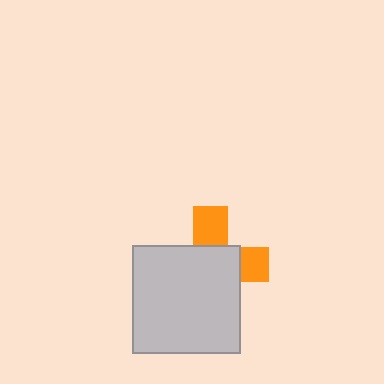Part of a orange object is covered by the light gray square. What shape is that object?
It is a cross.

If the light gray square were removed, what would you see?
You would see the complete orange cross.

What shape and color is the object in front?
The object in front is a light gray square.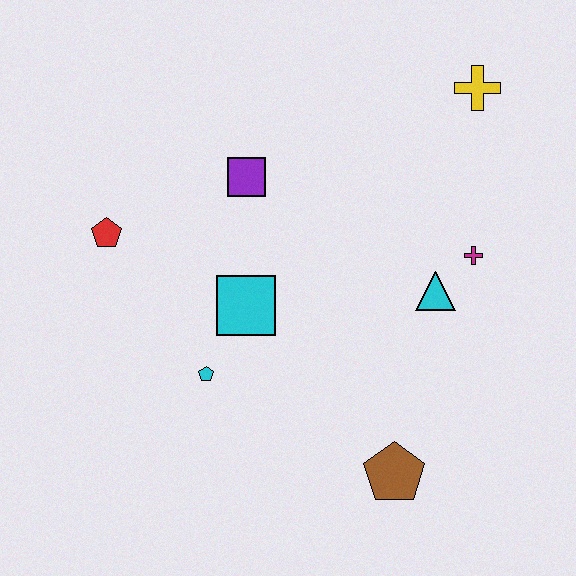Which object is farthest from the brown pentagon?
The yellow cross is farthest from the brown pentagon.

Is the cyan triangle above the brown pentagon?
Yes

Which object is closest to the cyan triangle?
The magenta cross is closest to the cyan triangle.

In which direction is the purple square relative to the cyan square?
The purple square is above the cyan square.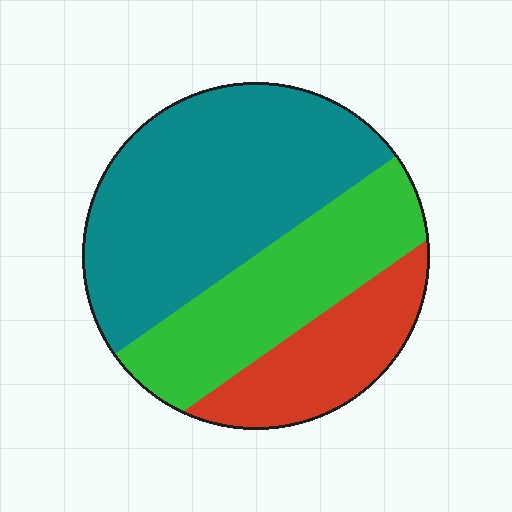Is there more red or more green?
Green.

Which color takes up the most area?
Teal, at roughly 50%.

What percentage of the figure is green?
Green takes up about one third (1/3) of the figure.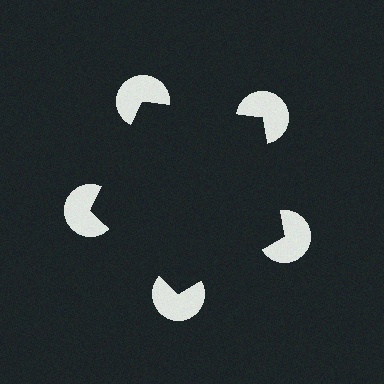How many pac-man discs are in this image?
There are 5 — one at each vertex of the illusory pentagon.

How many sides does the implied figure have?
5 sides.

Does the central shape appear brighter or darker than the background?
It typically appears slightly darker than the background, even though no actual brightness change is drawn.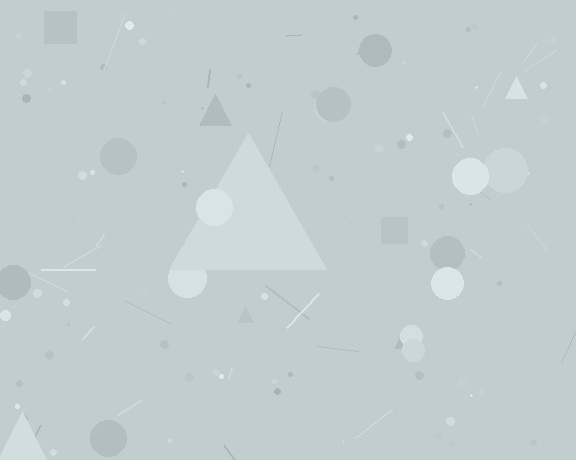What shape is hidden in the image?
A triangle is hidden in the image.